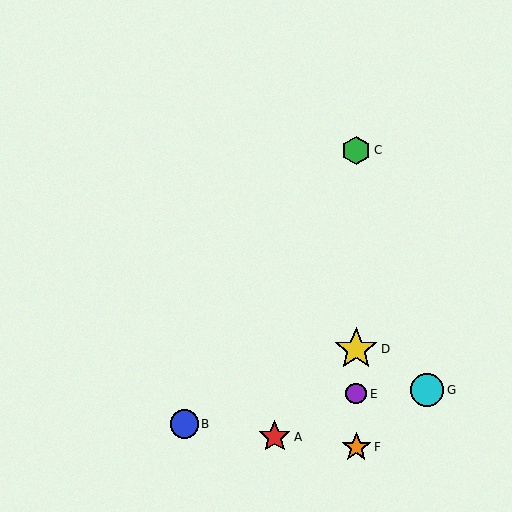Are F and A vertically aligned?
No, F is at x≈356 and A is at x≈275.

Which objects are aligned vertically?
Objects C, D, E, F are aligned vertically.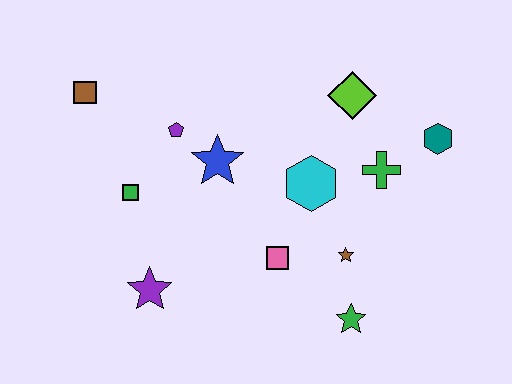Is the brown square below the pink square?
No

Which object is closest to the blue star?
The purple pentagon is closest to the blue star.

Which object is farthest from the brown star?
The brown square is farthest from the brown star.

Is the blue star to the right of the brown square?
Yes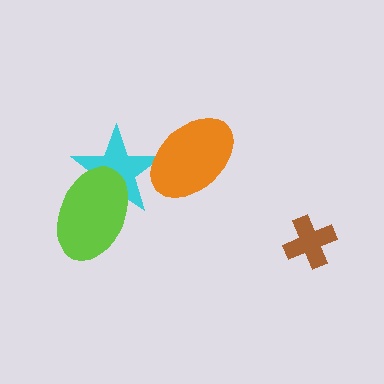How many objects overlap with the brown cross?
0 objects overlap with the brown cross.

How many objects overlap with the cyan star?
2 objects overlap with the cyan star.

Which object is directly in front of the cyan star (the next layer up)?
The lime ellipse is directly in front of the cyan star.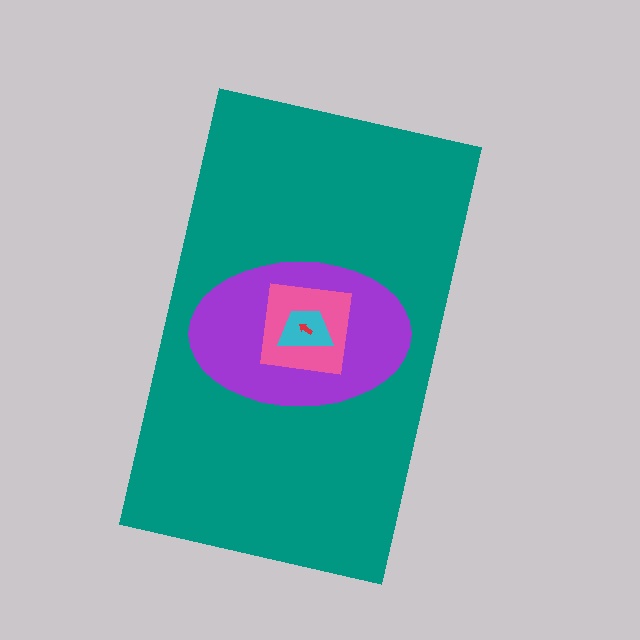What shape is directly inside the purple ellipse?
The pink square.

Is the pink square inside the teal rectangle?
Yes.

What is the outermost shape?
The teal rectangle.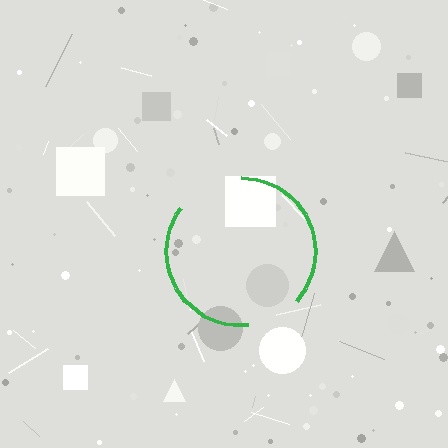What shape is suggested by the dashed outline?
The dashed outline suggests a circle.